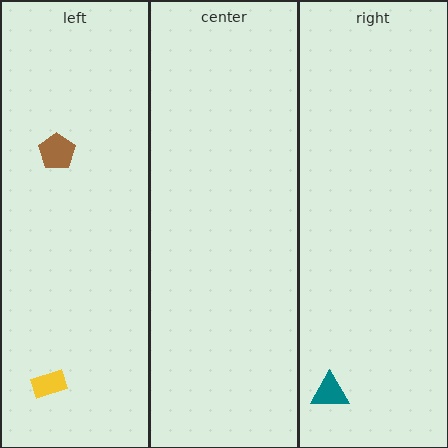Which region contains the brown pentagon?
The left region.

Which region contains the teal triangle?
The right region.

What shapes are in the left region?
The brown pentagon, the yellow rectangle.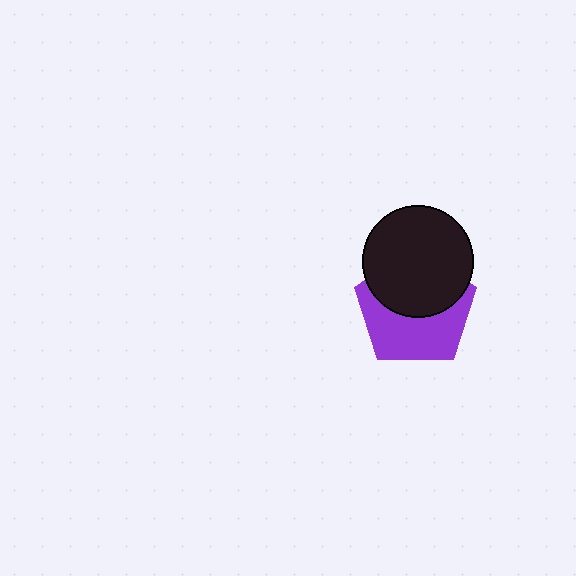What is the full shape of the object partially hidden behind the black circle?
The partially hidden object is a purple pentagon.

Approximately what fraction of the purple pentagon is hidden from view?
Roughly 48% of the purple pentagon is hidden behind the black circle.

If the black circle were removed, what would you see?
You would see the complete purple pentagon.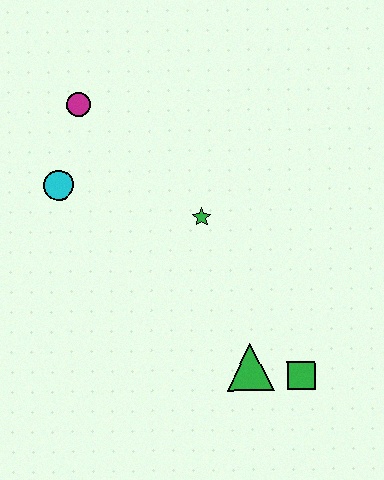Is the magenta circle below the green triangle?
No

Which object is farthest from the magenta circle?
The green square is farthest from the magenta circle.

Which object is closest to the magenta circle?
The cyan circle is closest to the magenta circle.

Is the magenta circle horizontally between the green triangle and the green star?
No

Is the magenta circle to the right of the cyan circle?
Yes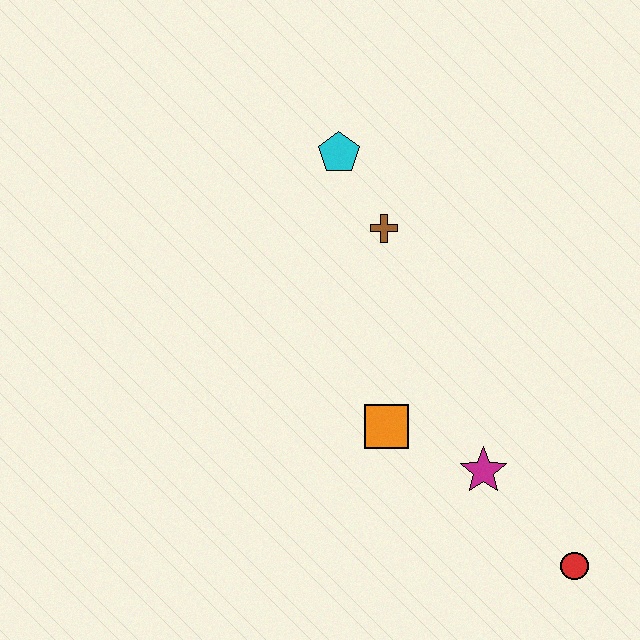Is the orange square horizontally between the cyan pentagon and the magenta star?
Yes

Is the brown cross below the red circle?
No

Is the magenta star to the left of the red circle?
Yes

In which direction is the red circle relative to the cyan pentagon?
The red circle is below the cyan pentagon.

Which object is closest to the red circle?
The magenta star is closest to the red circle.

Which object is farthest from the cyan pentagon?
The red circle is farthest from the cyan pentagon.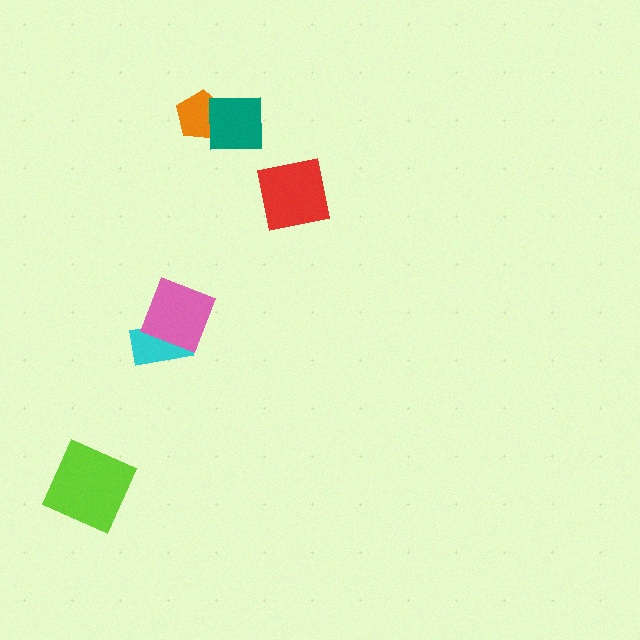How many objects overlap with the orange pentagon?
1 object overlaps with the orange pentagon.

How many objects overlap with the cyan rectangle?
1 object overlaps with the cyan rectangle.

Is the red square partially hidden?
No, no other shape covers it.